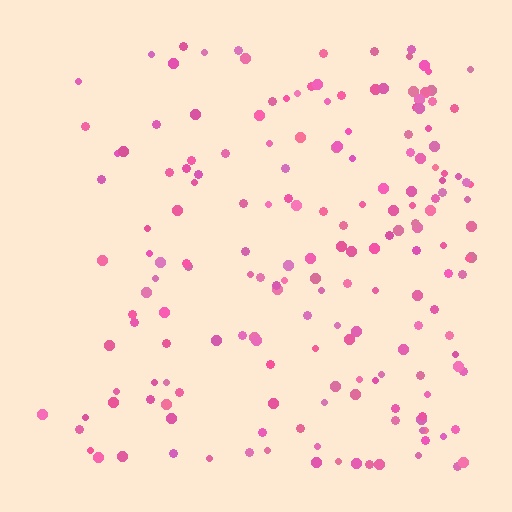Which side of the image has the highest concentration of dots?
The right.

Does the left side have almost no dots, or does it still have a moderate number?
Still a moderate number, just noticeably fewer than the right.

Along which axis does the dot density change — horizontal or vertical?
Horizontal.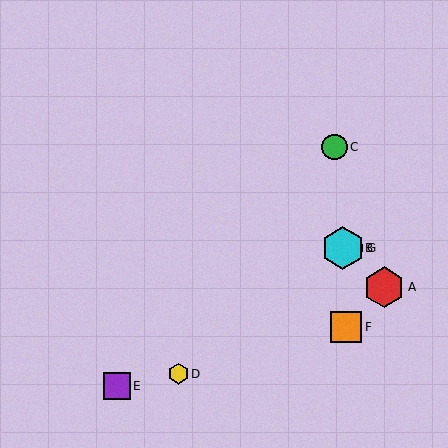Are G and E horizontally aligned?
No, G is at y≈248 and E is at y≈386.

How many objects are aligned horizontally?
2 objects (B, G) are aligned horizontally.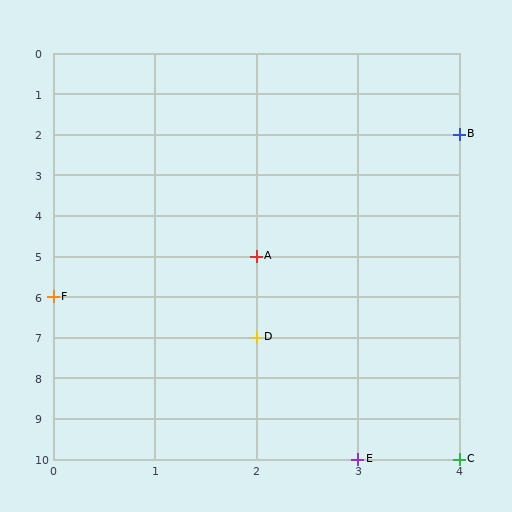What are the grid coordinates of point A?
Point A is at grid coordinates (2, 5).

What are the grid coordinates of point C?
Point C is at grid coordinates (4, 10).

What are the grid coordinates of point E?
Point E is at grid coordinates (3, 10).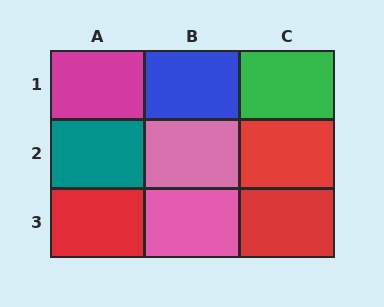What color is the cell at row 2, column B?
Pink.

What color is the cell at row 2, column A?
Teal.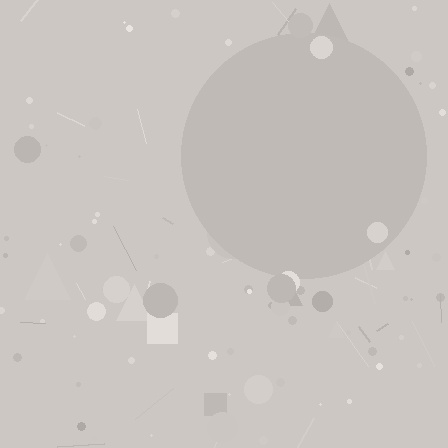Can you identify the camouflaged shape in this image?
The camouflaged shape is a circle.